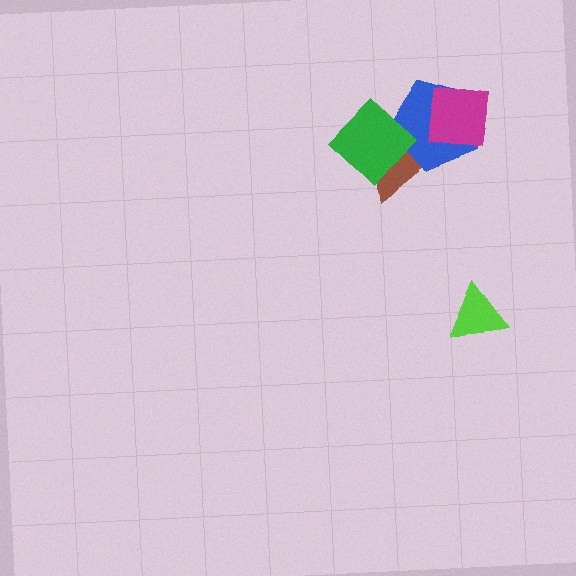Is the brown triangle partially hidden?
Yes, it is partially covered by another shape.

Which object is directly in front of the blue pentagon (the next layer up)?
The green diamond is directly in front of the blue pentagon.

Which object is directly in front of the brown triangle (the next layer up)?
The blue pentagon is directly in front of the brown triangle.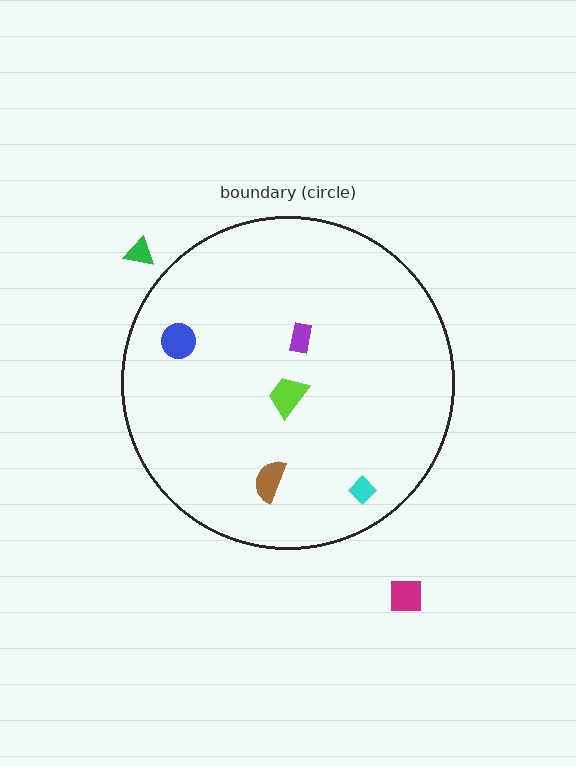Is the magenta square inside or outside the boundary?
Outside.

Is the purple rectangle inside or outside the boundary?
Inside.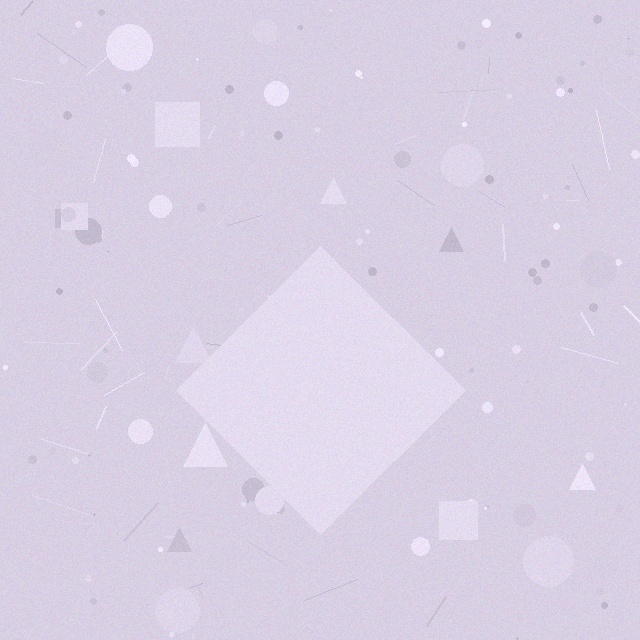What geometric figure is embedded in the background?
A diamond is embedded in the background.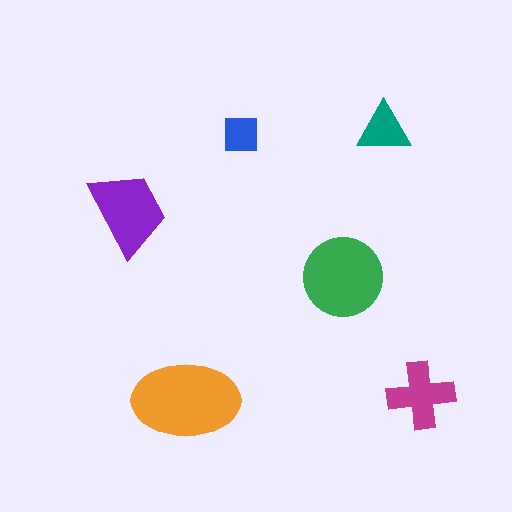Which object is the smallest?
The blue square.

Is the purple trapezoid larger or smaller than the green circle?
Smaller.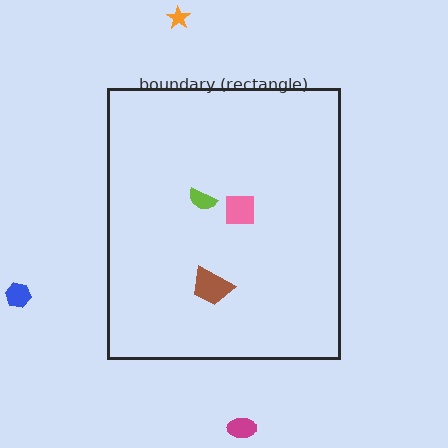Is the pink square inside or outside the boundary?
Inside.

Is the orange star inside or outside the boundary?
Outside.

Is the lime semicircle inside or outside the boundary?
Inside.